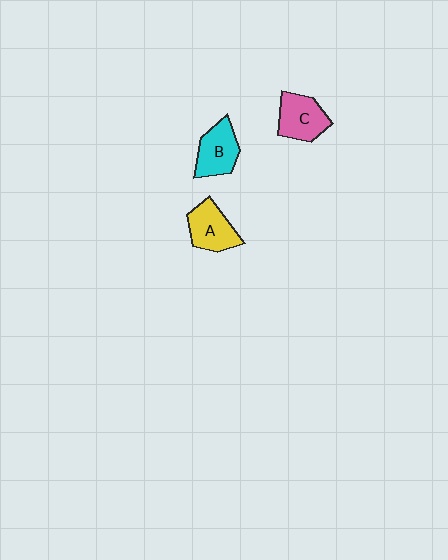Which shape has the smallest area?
Shape A (yellow).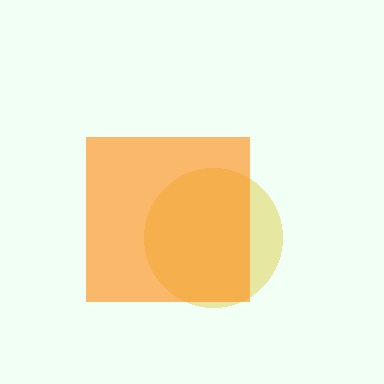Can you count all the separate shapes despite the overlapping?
Yes, there are 2 separate shapes.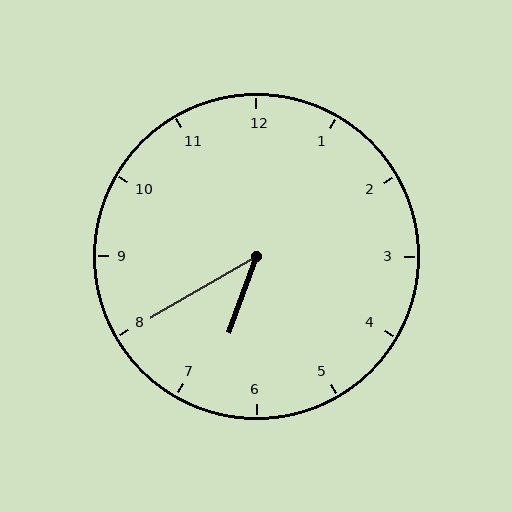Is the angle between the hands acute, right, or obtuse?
It is acute.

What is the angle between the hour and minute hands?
Approximately 40 degrees.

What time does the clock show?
6:40.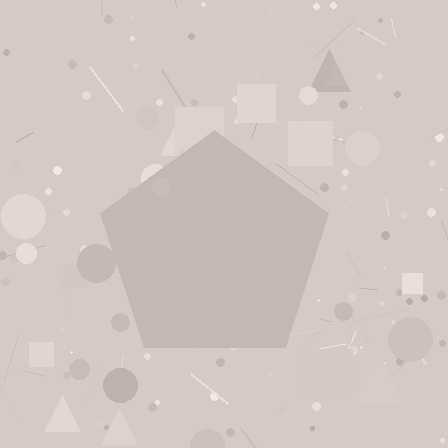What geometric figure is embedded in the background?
A pentagon is embedded in the background.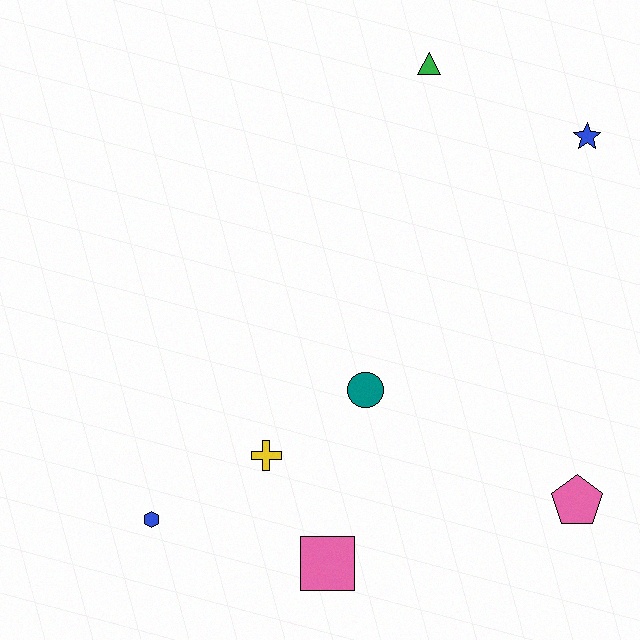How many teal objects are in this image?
There is 1 teal object.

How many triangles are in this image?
There is 1 triangle.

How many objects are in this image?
There are 7 objects.